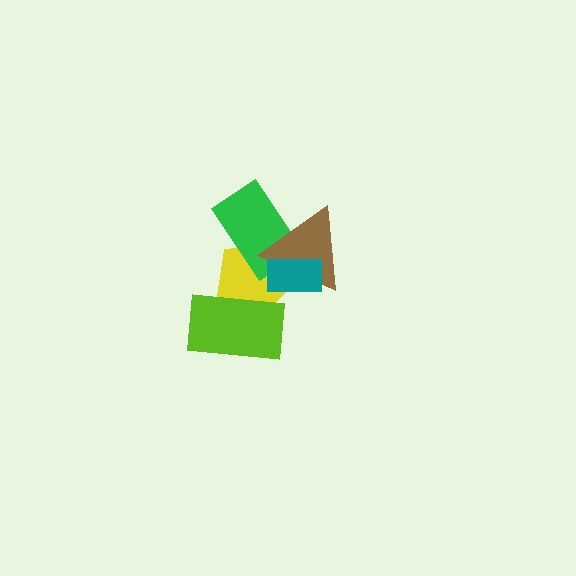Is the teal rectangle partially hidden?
No, no other shape covers it.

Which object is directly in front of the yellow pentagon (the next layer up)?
The green rectangle is directly in front of the yellow pentagon.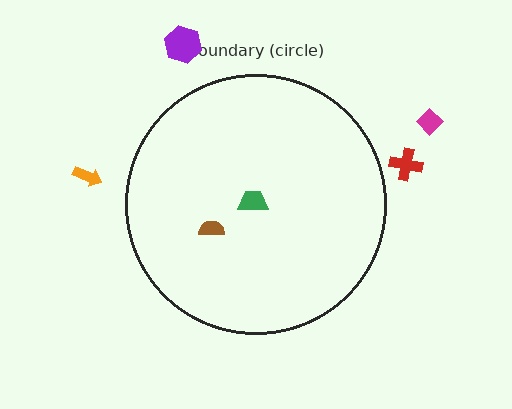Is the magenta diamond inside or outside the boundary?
Outside.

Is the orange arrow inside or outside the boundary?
Outside.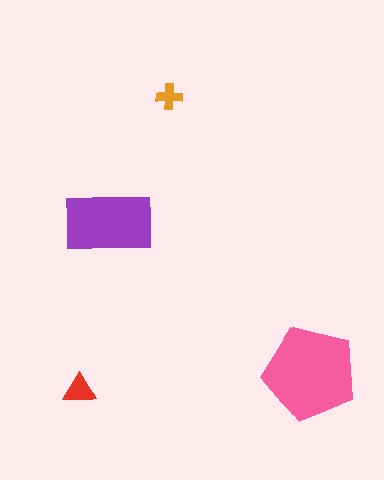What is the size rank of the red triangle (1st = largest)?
3rd.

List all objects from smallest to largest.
The orange cross, the red triangle, the purple rectangle, the pink pentagon.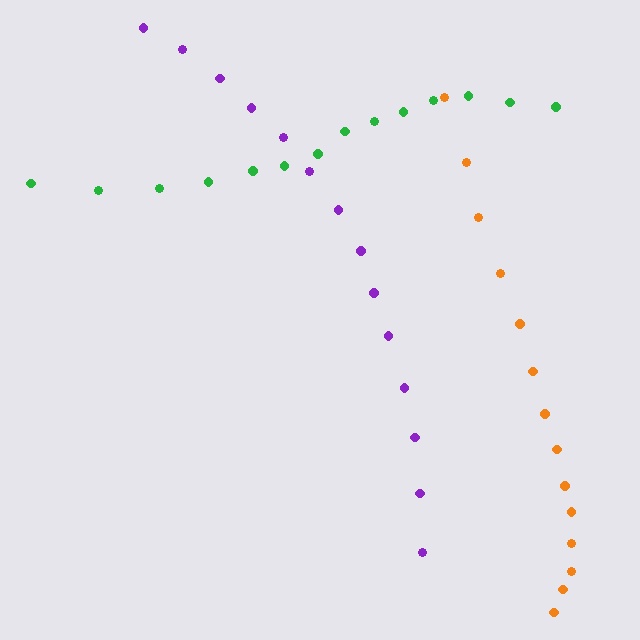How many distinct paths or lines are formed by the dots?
There are 3 distinct paths.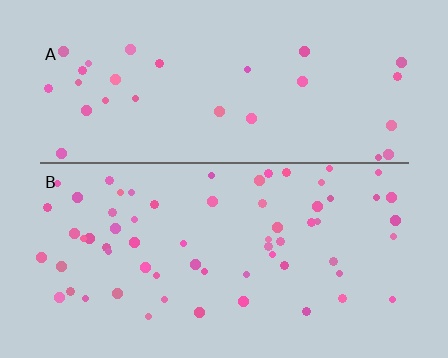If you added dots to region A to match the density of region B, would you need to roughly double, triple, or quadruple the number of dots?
Approximately double.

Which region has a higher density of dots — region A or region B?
B (the bottom).